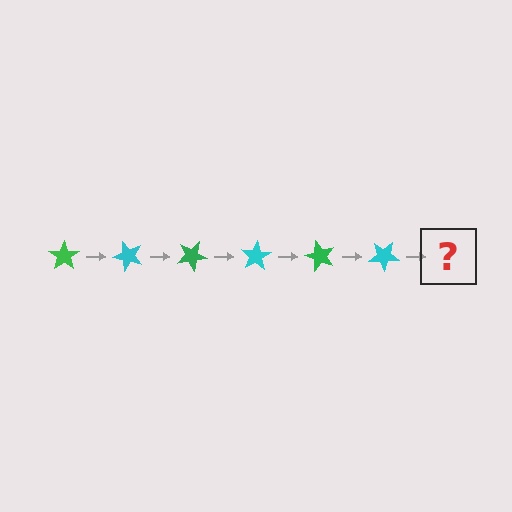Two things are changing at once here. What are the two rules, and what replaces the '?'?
The two rules are that it rotates 50 degrees each step and the color cycles through green and cyan. The '?' should be a green star, rotated 300 degrees from the start.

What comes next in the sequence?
The next element should be a green star, rotated 300 degrees from the start.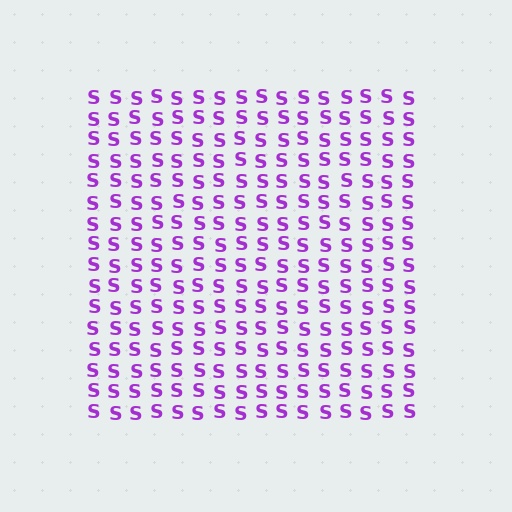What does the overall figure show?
The overall figure shows a square.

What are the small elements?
The small elements are letter S's.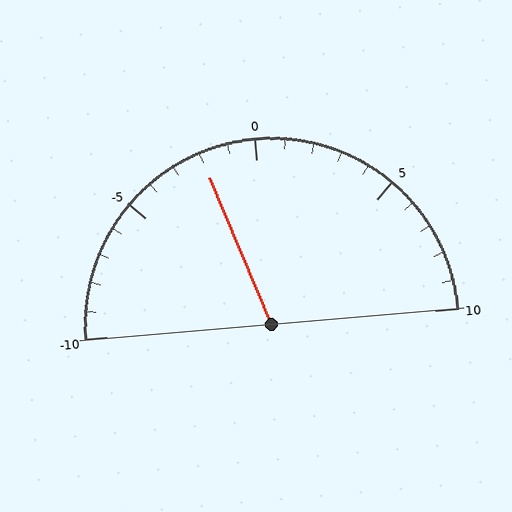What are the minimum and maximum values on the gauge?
The gauge ranges from -10 to 10.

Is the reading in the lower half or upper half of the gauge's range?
The reading is in the lower half of the range (-10 to 10).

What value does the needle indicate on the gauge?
The needle indicates approximately -2.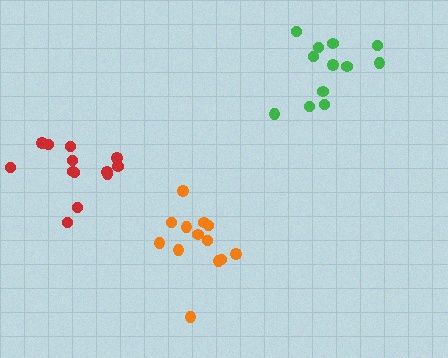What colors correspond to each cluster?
The clusters are colored: red, green, orange.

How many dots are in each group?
Group 1: 14 dots, Group 2: 12 dots, Group 3: 13 dots (39 total).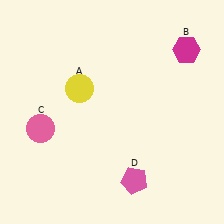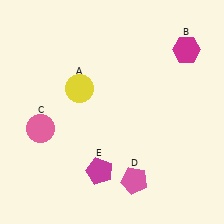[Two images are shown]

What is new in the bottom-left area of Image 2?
A magenta pentagon (E) was added in the bottom-left area of Image 2.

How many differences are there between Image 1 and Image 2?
There is 1 difference between the two images.